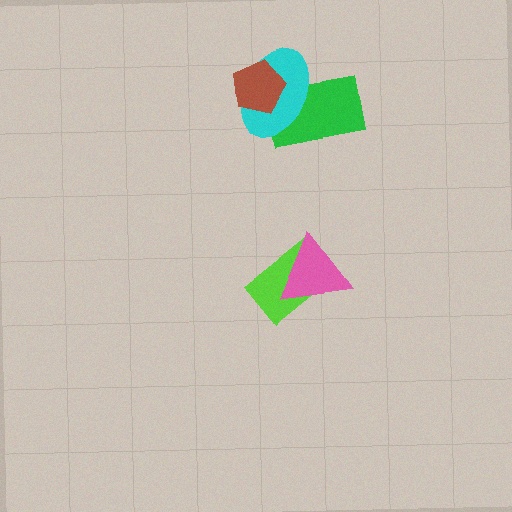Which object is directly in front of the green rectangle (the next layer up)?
The cyan ellipse is directly in front of the green rectangle.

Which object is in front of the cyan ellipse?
The brown pentagon is in front of the cyan ellipse.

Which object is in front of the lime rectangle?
The pink triangle is in front of the lime rectangle.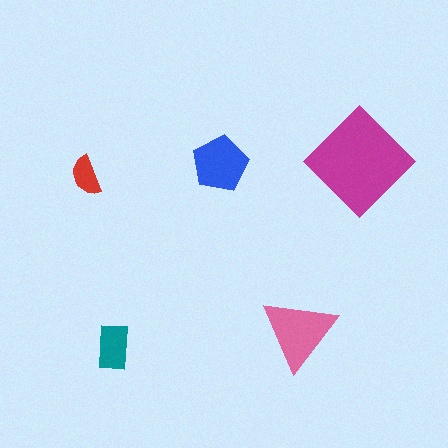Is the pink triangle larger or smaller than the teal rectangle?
Larger.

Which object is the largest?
The magenta diamond.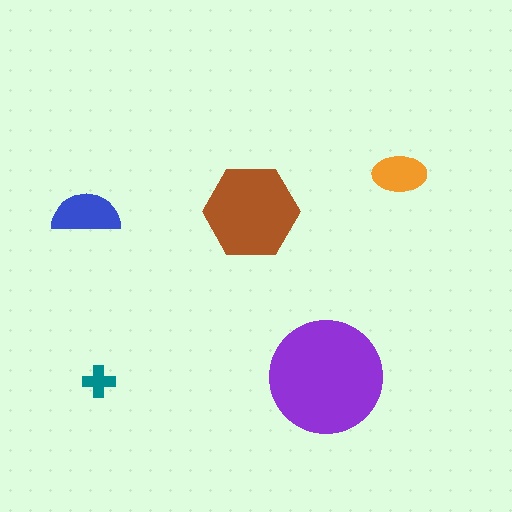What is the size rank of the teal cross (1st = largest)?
5th.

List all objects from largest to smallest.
The purple circle, the brown hexagon, the blue semicircle, the orange ellipse, the teal cross.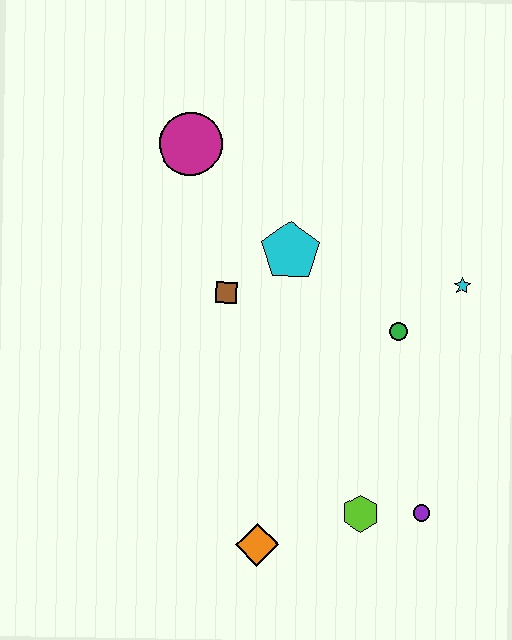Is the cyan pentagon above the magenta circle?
No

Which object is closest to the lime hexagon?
The purple circle is closest to the lime hexagon.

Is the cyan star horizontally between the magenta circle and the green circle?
No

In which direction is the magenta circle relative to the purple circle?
The magenta circle is above the purple circle.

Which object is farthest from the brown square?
The purple circle is farthest from the brown square.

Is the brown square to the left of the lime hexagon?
Yes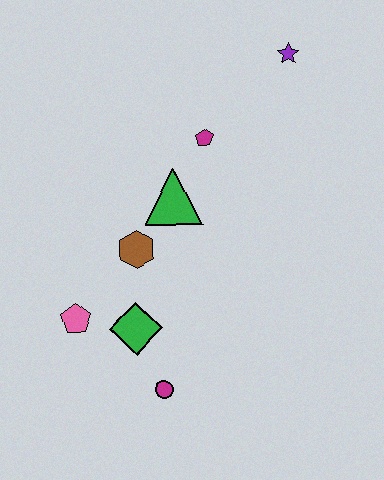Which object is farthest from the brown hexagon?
The purple star is farthest from the brown hexagon.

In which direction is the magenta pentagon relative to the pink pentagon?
The magenta pentagon is above the pink pentagon.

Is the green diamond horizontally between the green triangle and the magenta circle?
No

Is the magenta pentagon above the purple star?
No